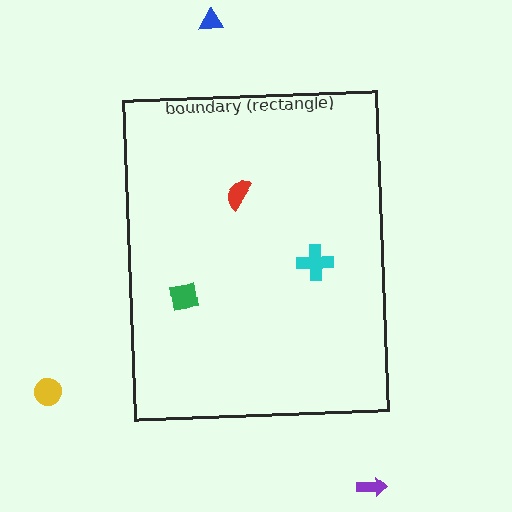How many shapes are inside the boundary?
3 inside, 3 outside.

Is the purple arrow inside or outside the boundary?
Outside.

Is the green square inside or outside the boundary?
Inside.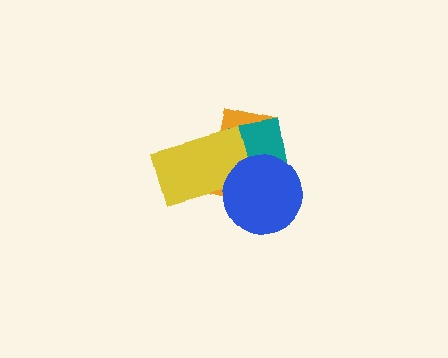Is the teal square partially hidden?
Yes, it is partially covered by another shape.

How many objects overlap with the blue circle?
3 objects overlap with the blue circle.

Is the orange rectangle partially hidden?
Yes, it is partially covered by another shape.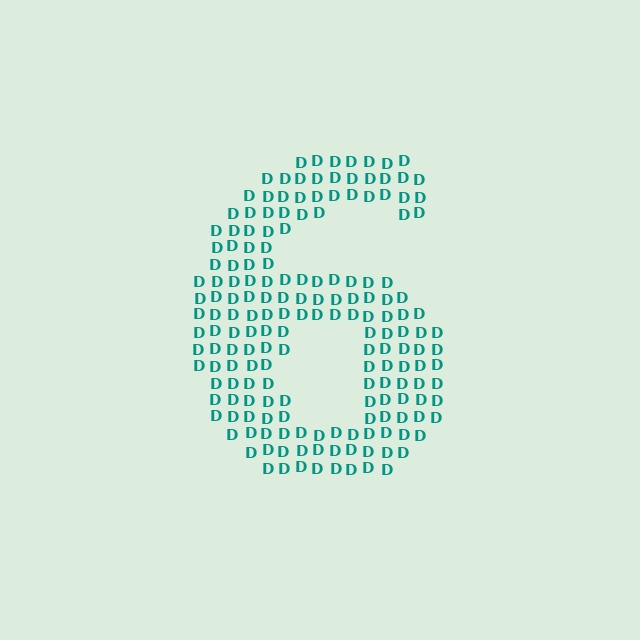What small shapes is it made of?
It is made of small letter D's.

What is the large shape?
The large shape is the digit 6.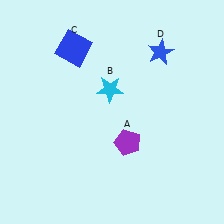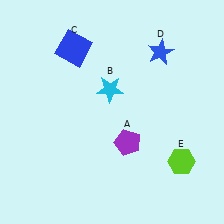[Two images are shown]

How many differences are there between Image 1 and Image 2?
There is 1 difference between the two images.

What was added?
A lime hexagon (E) was added in Image 2.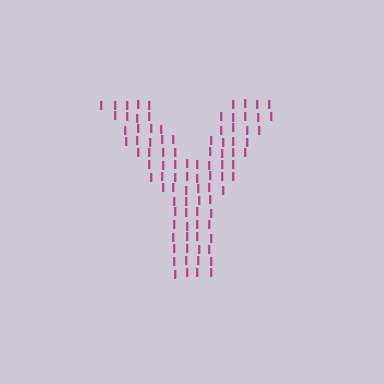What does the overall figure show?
The overall figure shows the letter Y.